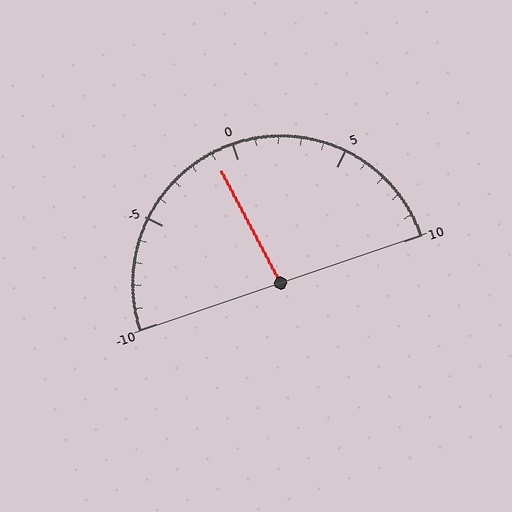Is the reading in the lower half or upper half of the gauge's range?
The reading is in the lower half of the range (-10 to 10).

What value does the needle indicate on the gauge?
The needle indicates approximately -1.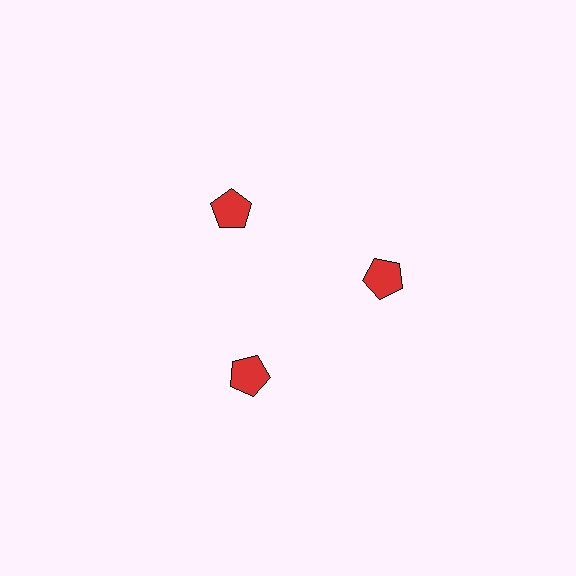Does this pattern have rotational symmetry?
Yes, this pattern has 3-fold rotational symmetry. It looks the same after rotating 120 degrees around the center.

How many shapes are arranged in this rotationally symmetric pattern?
There are 3 shapes, arranged in 3 groups of 1.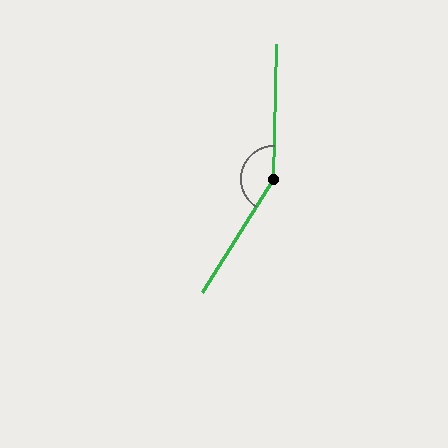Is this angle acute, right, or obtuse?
It is obtuse.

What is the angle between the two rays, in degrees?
Approximately 149 degrees.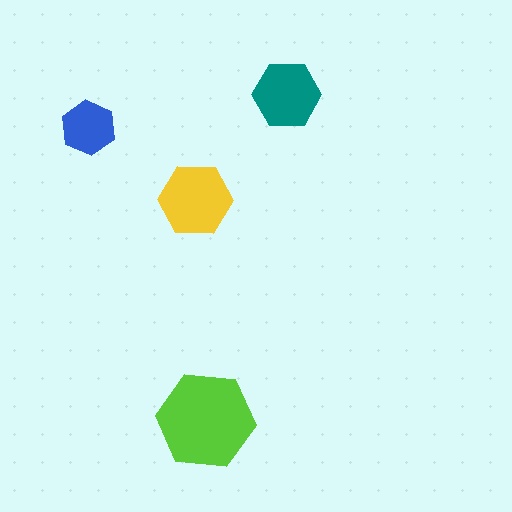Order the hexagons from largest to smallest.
the lime one, the yellow one, the teal one, the blue one.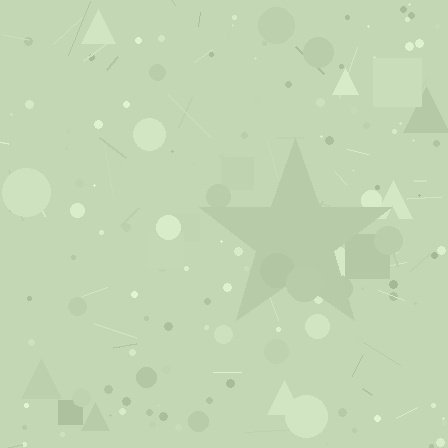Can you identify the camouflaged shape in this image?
The camouflaged shape is a star.